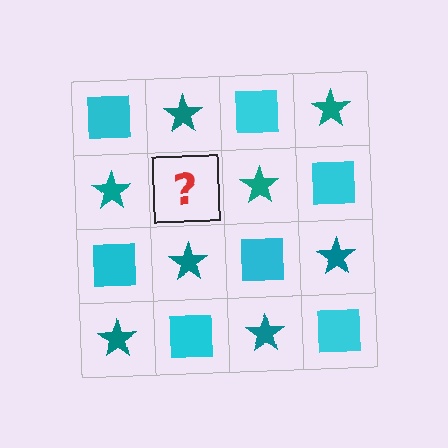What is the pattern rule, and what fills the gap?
The rule is that it alternates cyan square and teal star in a checkerboard pattern. The gap should be filled with a cyan square.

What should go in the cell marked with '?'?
The missing cell should contain a cyan square.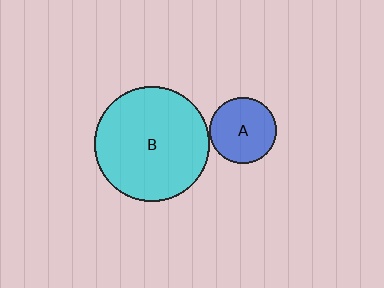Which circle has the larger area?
Circle B (cyan).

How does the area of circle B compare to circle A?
Approximately 3.0 times.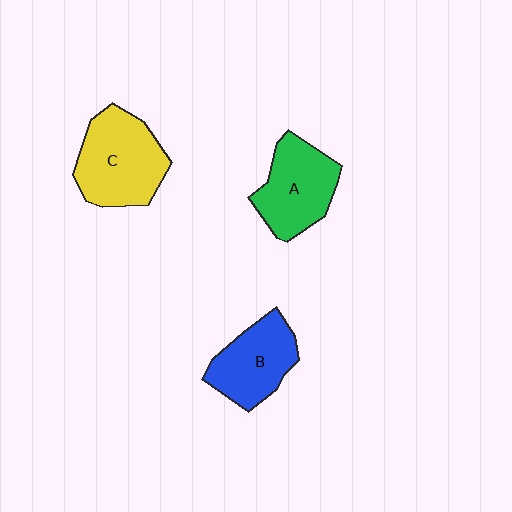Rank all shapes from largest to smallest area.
From largest to smallest: C (yellow), A (green), B (blue).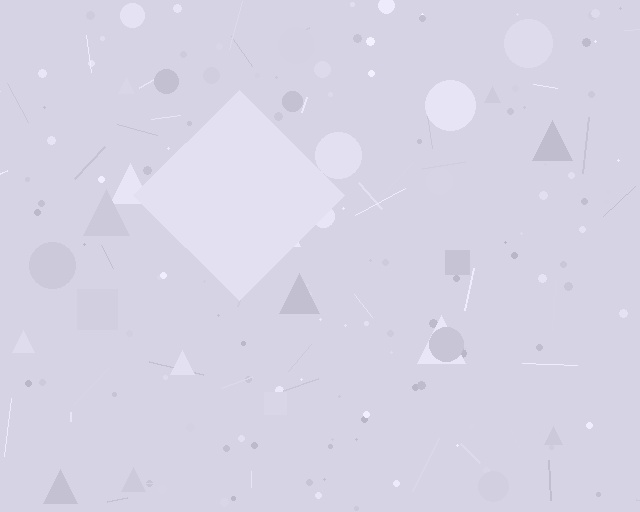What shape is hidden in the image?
A diamond is hidden in the image.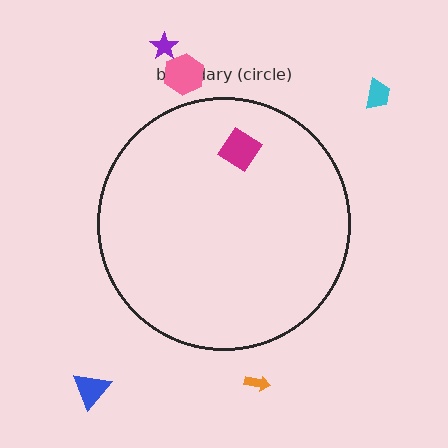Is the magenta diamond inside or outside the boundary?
Inside.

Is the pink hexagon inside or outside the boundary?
Outside.